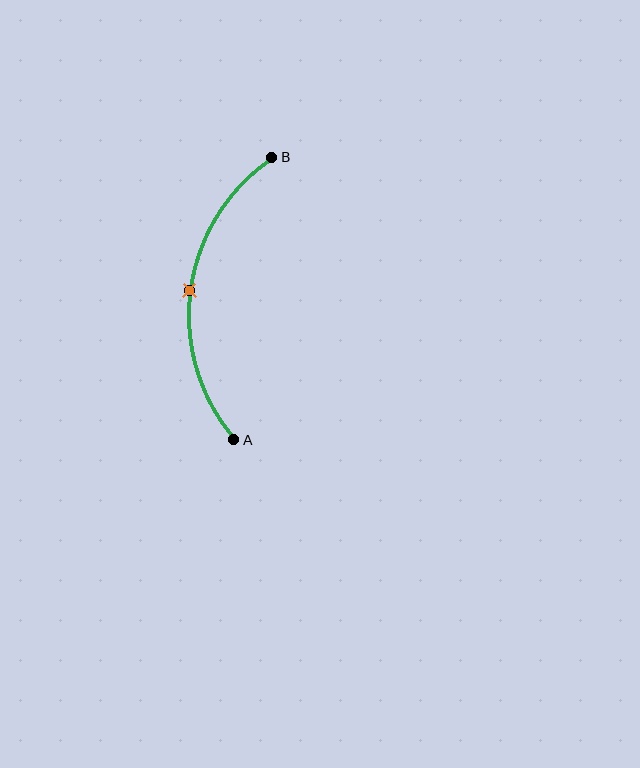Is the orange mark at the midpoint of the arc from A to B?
Yes. The orange mark lies on the arc at equal arc-length from both A and B — it is the arc midpoint.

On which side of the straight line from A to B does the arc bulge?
The arc bulges to the left of the straight line connecting A and B.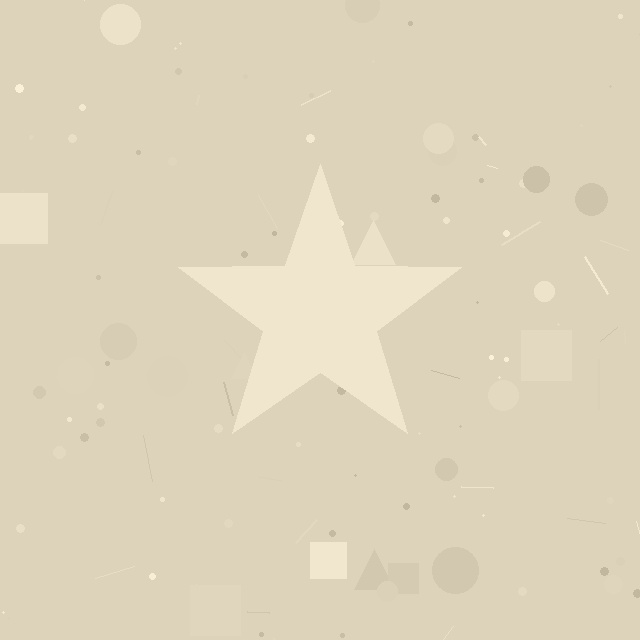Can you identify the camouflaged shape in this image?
The camouflaged shape is a star.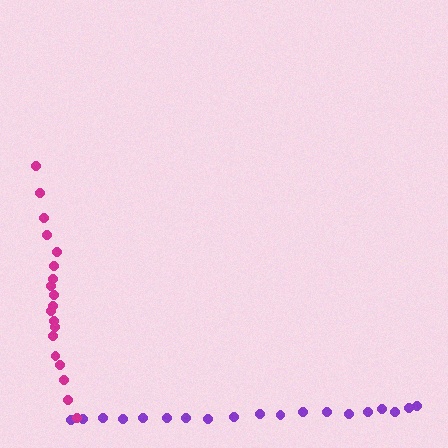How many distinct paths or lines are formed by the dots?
There are 2 distinct paths.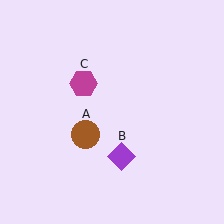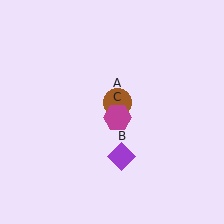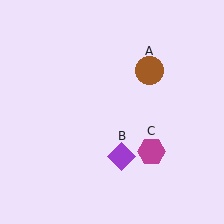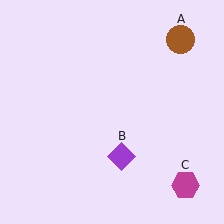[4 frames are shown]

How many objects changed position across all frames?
2 objects changed position: brown circle (object A), magenta hexagon (object C).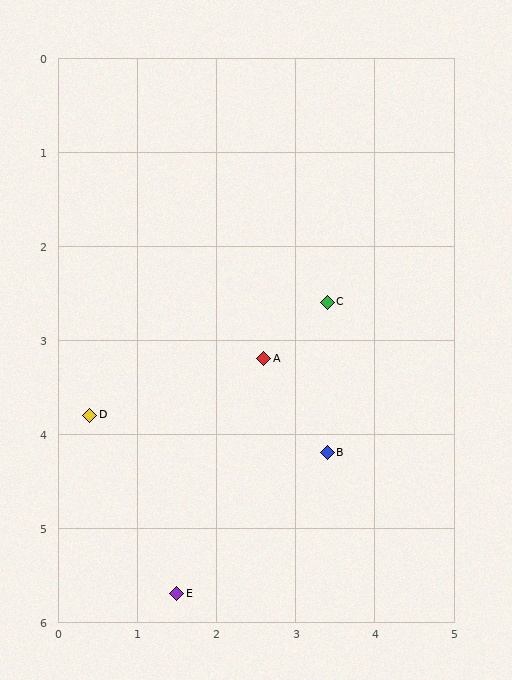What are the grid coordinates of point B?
Point B is at approximately (3.4, 4.2).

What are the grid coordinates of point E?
Point E is at approximately (1.5, 5.7).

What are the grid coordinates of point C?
Point C is at approximately (3.4, 2.6).